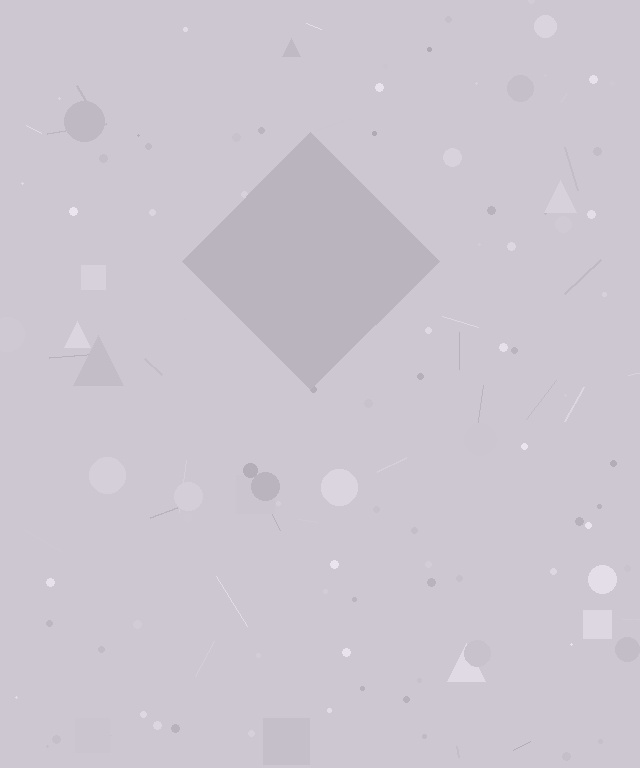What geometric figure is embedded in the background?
A diamond is embedded in the background.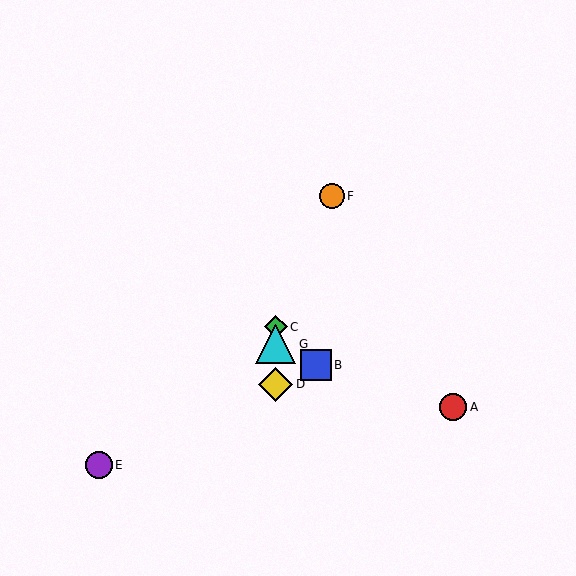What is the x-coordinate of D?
Object D is at x≈276.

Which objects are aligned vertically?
Objects C, D, G are aligned vertically.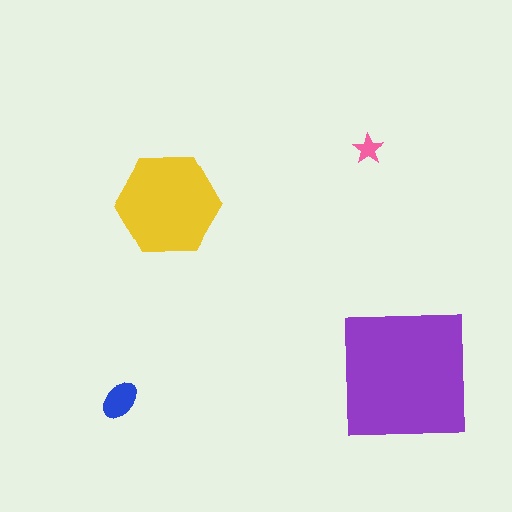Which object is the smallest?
The pink star.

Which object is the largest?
The purple square.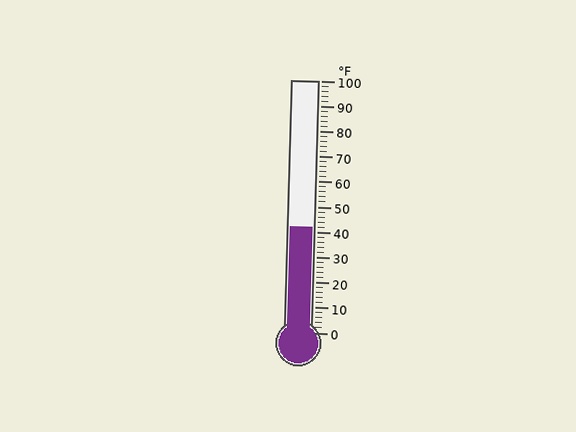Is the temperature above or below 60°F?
The temperature is below 60°F.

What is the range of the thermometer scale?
The thermometer scale ranges from 0°F to 100°F.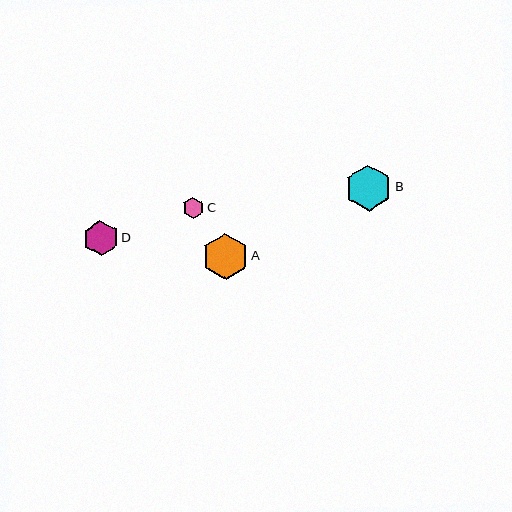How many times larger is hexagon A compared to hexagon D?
Hexagon A is approximately 1.3 times the size of hexagon D.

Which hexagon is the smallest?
Hexagon C is the smallest with a size of approximately 21 pixels.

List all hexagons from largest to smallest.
From largest to smallest: A, B, D, C.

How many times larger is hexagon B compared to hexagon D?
Hexagon B is approximately 1.3 times the size of hexagon D.